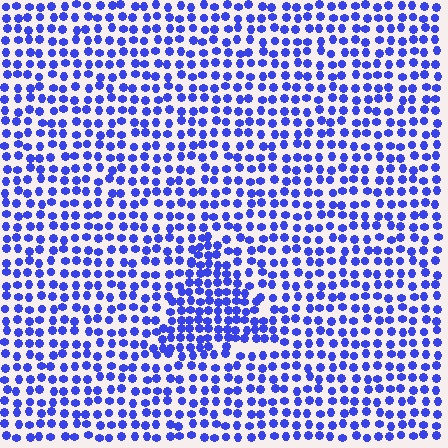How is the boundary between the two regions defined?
The boundary is defined by a change in element density (approximately 1.6x ratio). All elements are the same color, size, and shape.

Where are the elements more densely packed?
The elements are more densely packed inside the triangle boundary.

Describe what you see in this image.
The image contains small blue elements arranged at two different densities. A triangle-shaped region is visible where the elements are more densely packed than the surrounding area.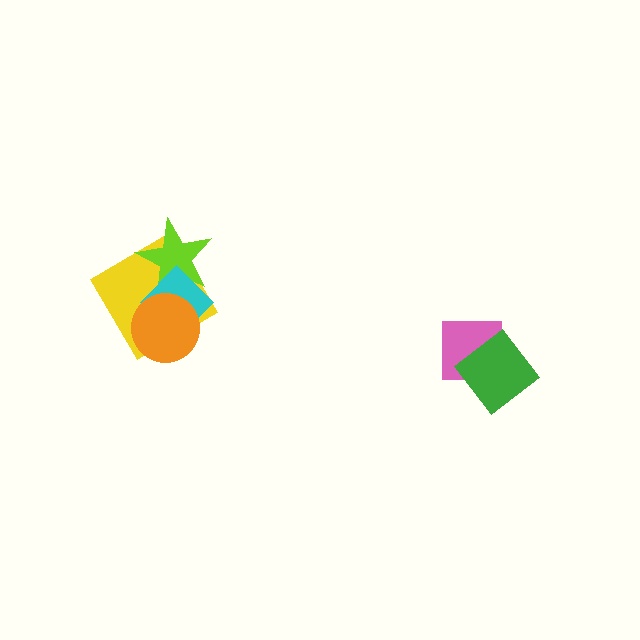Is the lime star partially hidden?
Yes, it is partially covered by another shape.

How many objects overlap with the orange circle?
2 objects overlap with the orange circle.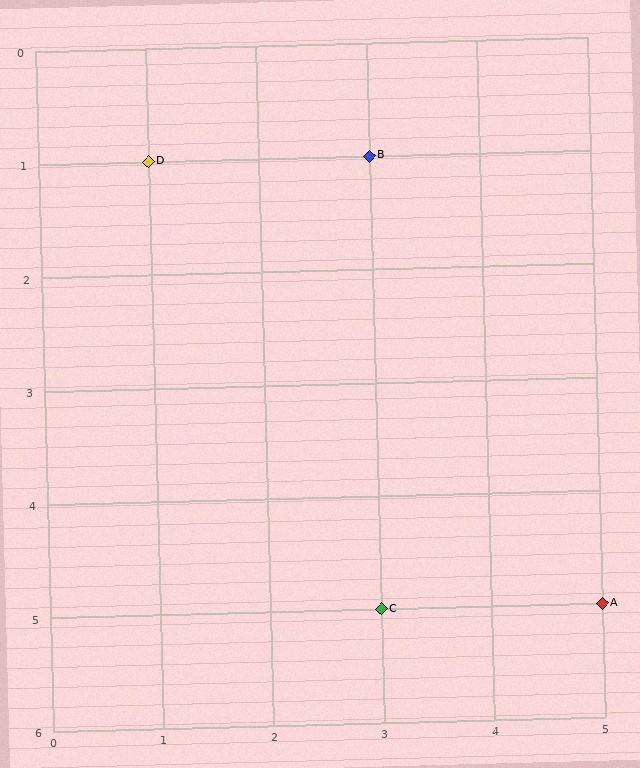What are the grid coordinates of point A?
Point A is at grid coordinates (5, 5).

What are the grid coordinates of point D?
Point D is at grid coordinates (1, 1).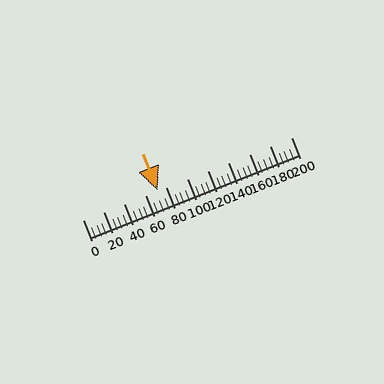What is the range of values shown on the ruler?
The ruler shows values from 0 to 200.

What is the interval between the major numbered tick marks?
The major tick marks are spaced 20 units apart.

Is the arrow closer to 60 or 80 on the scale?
The arrow is closer to 80.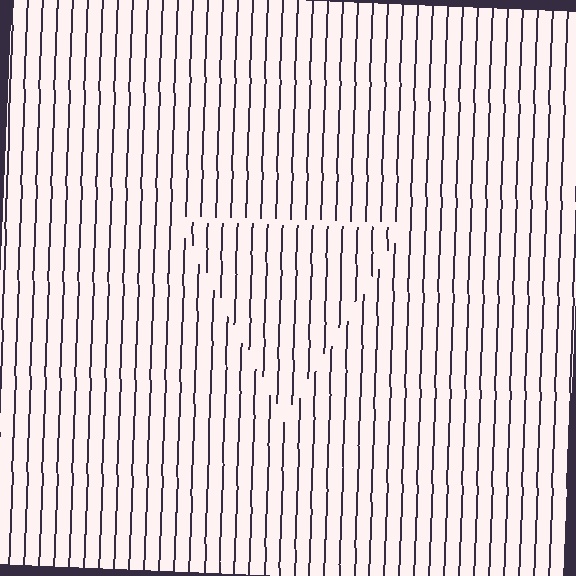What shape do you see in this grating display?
An illusory triangle. The interior of the shape contains the same grating, shifted by half a period — the contour is defined by the phase discontinuity where line-ends from the inner and outer gratings abut.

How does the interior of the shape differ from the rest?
The interior of the shape contains the same grating, shifted by half a period — the contour is defined by the phase discontinuity where line-ends from the inner and outer gratings abut.